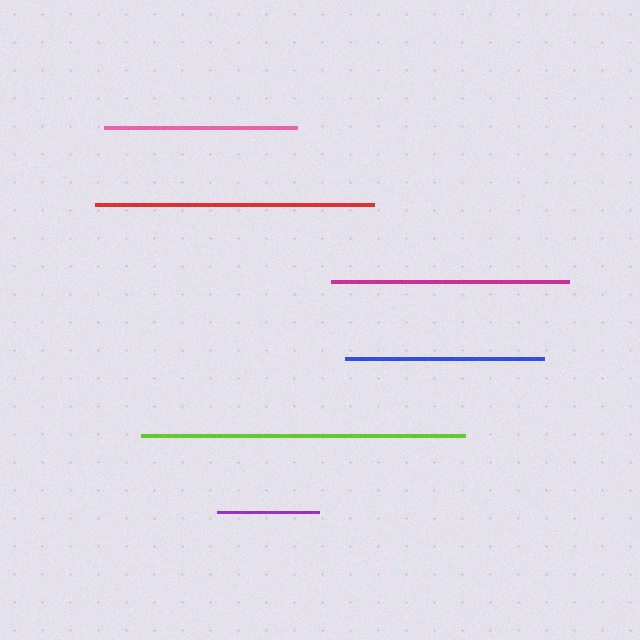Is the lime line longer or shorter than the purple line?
The lime line is longer than the purple line.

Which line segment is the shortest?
The purple line is the shortest at approximately 102 pixels.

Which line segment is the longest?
The lime line is the longest at approximately 323 pixels.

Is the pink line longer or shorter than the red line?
The red line is longer than the pink line.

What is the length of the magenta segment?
The magenta segment is approximately 238 pixels long.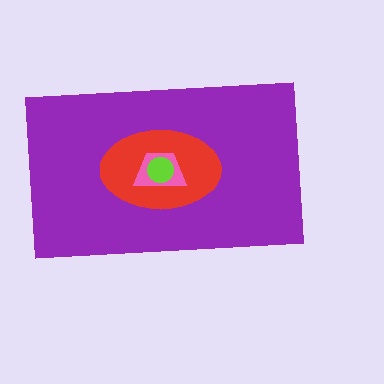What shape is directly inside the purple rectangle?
The red ellipse.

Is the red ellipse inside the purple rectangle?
Yes.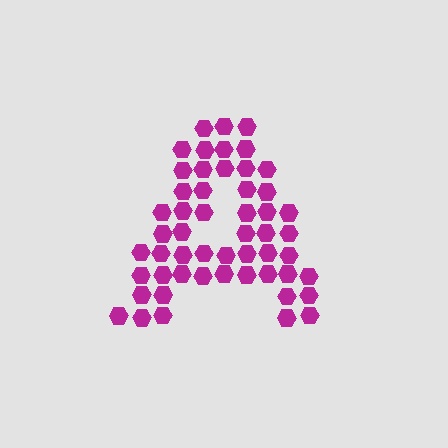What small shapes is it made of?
It is made of small hexagons.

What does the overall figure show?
The overall figure shows the letter A.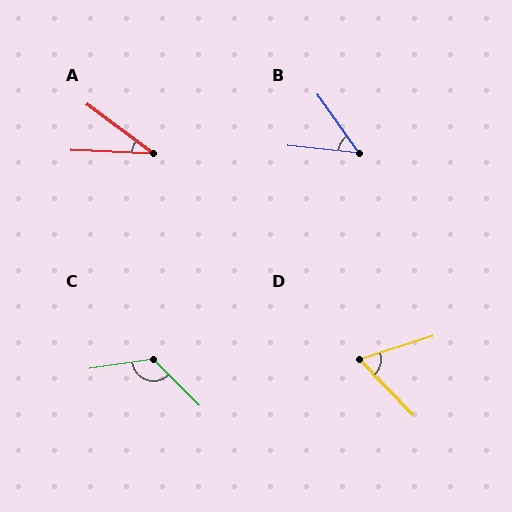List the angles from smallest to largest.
A (35°), B (49°), D (64°), C (127°).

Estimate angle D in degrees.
Approximately 64 degrees.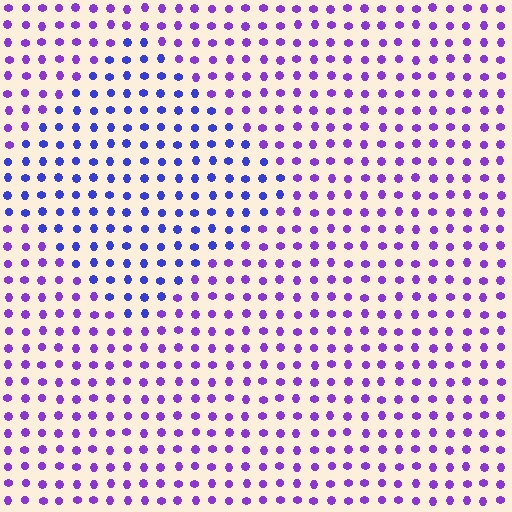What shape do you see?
I see a diamond.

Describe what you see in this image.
The image is filled with small purple elements in a uniform arrangement. A diamond-shaped region is visible where the elements are tinted to a slightly different hue, forming a subtle color boundary.